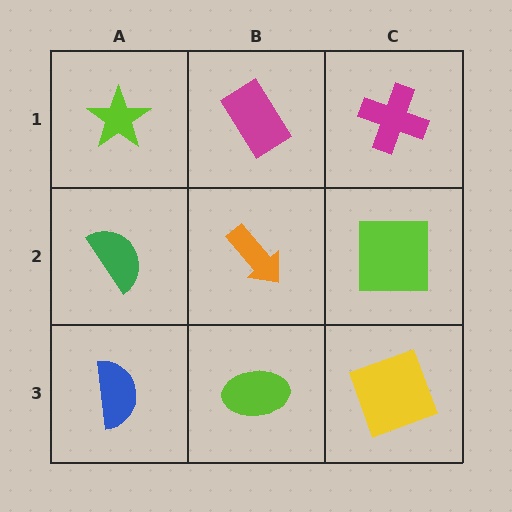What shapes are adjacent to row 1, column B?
An orange arrow (row 2, column B), a lime star (row 1, column A), a magenta cross (row 1, column C).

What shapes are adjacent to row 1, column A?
A green semicircle (row 2, column A), a magenta rectangle (row 1, column B).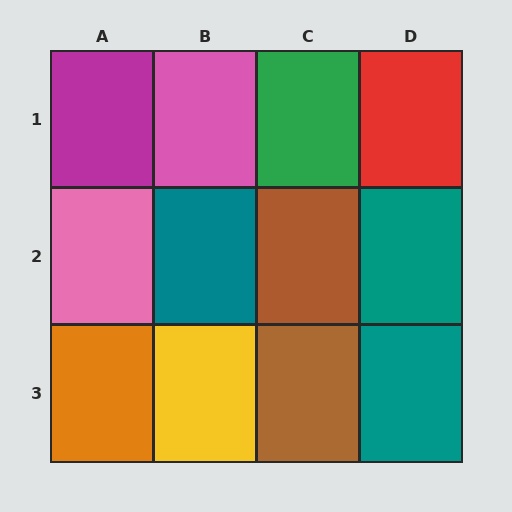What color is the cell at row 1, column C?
Green.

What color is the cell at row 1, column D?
Red.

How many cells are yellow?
1 cell is yellow.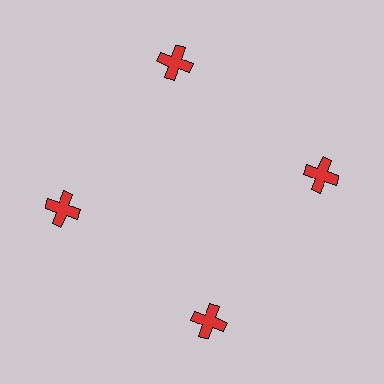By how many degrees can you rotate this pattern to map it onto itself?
The pattern maps onto itself every 90 degrees of rotation.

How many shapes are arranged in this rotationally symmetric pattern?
There are 4 shapes, arranged in 4 groups of 1.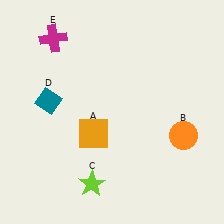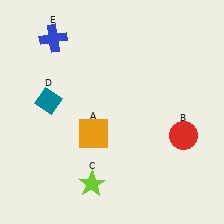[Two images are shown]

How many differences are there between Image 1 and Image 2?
There are 2 differences between the two images.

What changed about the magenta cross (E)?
In Image 1, E is magenta. In Image 2, it changed to blue.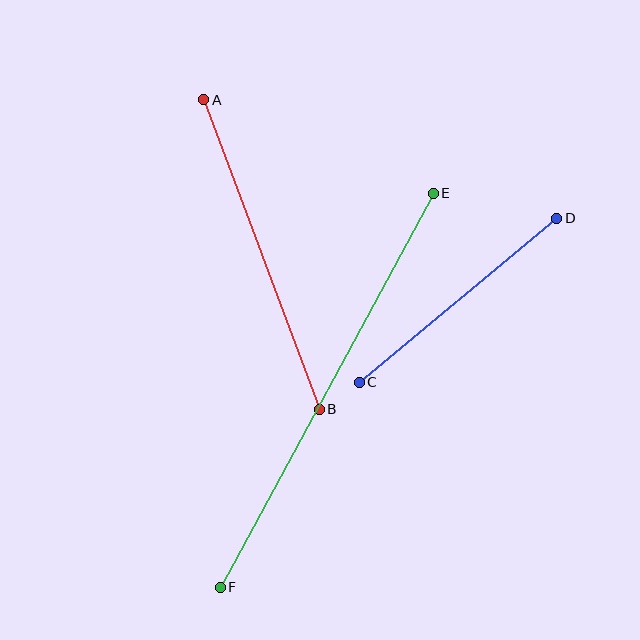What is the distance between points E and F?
The distance is approximately 448 pixels.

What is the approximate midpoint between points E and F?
The midpoint is at approximately (327, 390) pixels.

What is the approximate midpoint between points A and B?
The midpoint is at approximately (262, 255) pixels.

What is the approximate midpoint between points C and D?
The midpoint is at approximately (458, 300) pixels.